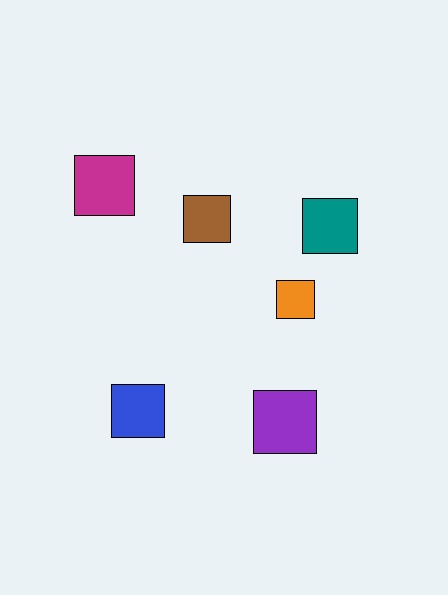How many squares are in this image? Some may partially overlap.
There are 6 squares.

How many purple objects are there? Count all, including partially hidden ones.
There is 1 purple object.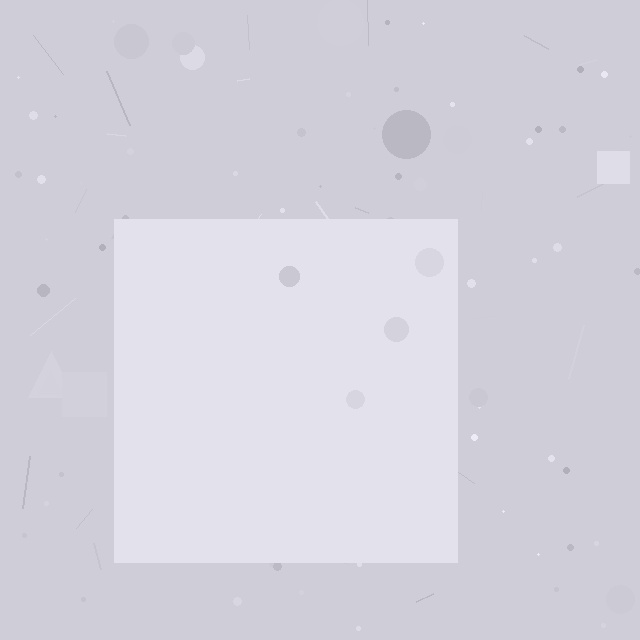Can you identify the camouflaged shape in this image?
The camouflaged shape is a square.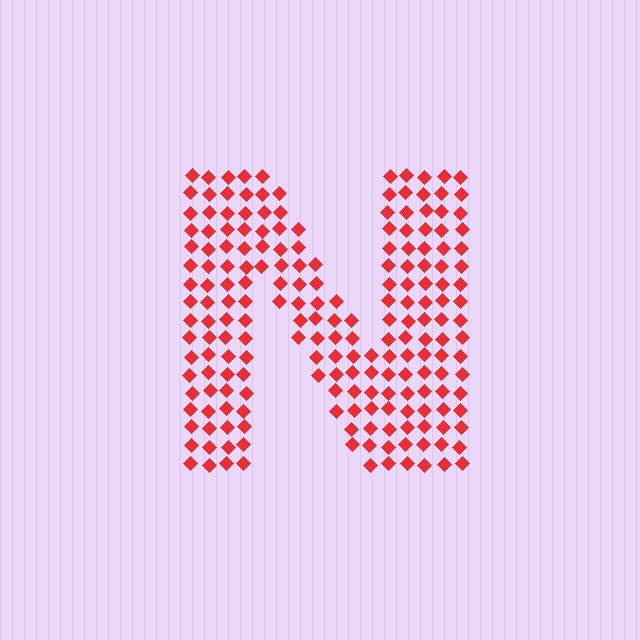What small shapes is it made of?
It is made of small diamonds.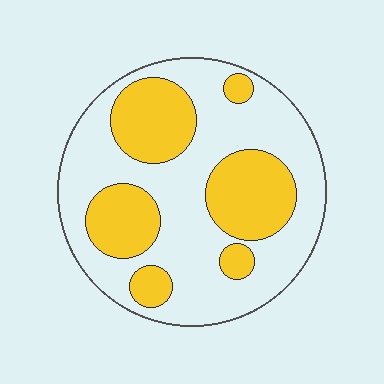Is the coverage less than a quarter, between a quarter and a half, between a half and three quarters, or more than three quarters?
Between a quarter and a half.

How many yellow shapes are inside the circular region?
6.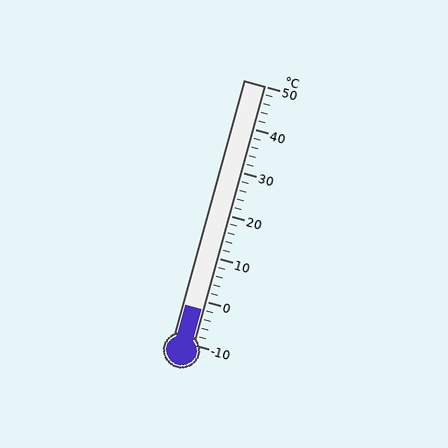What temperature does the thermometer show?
The thermometer shows approximately -2°C.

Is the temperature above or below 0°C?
The temperature is below 0°C.